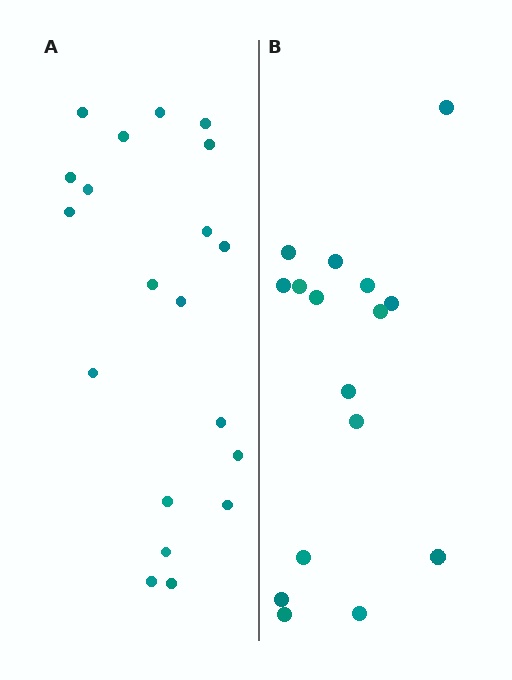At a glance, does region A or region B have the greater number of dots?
Region A (the left region) has more dots.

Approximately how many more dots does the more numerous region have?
Region A has about 4 more dots than region B.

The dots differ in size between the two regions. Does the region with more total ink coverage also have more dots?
No. Region B has more total ink coverage because its dots are larger, but region A actually contains more individual dots. Total area can be misleading — the number of items is what matters here.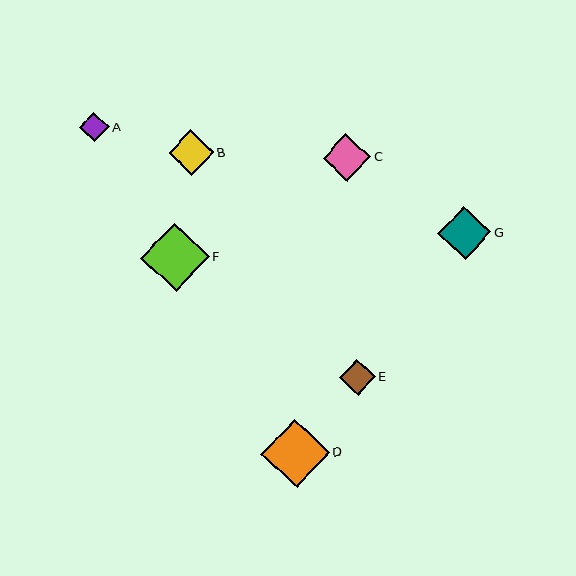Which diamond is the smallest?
Diamond A is the smallest with a size of approximately 29 pixels.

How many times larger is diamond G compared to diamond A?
Diamond G is approximately 1.8 times the size of diamond A.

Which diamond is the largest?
Diamond D is the largest with a size of approximately 69 pixels.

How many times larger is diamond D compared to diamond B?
Diamond D is approximately 1.5 times the size of diamond B.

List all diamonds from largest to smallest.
From largest to smallest: D, F, G, C, B, E, A.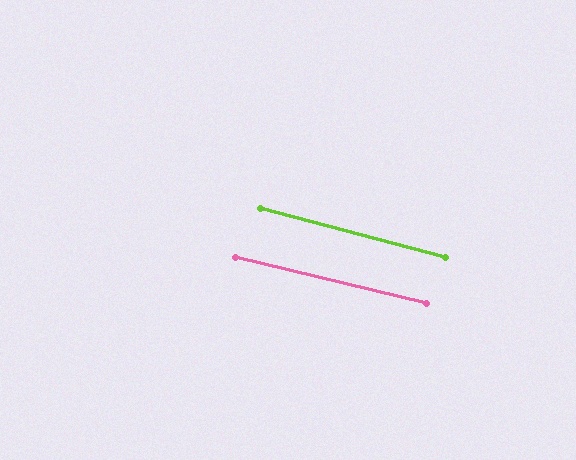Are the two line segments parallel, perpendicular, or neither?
Parallel — their directions differ by only 1.2°.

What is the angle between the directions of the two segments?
Approximately 1 degree.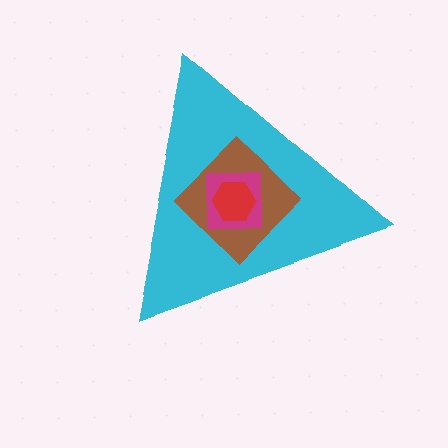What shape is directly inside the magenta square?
The red hexagon.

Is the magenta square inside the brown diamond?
Yes.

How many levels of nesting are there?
4.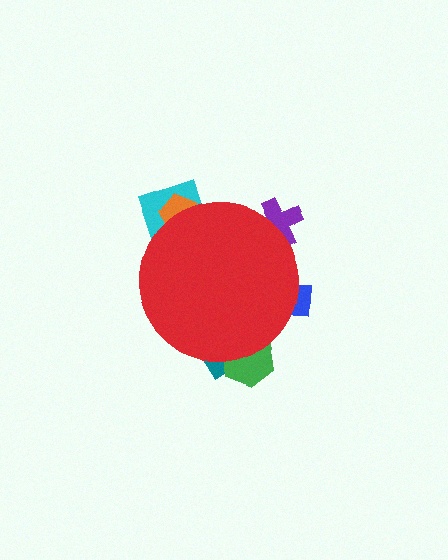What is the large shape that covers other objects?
A red circle.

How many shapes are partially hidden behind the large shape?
6 shapes are partially hidden.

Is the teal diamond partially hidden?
Yes, the teal diamond is partially hidden behind the red circle.